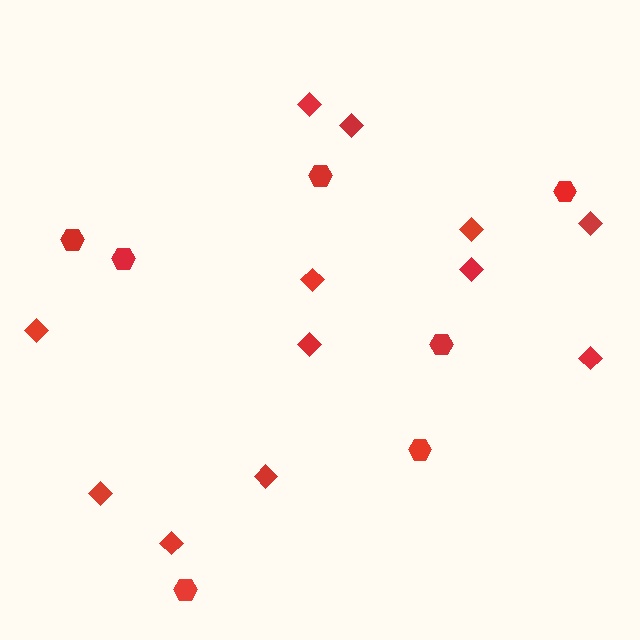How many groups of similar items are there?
There are 2 groups: one group of diamonds (12) and one group of hexagons (7).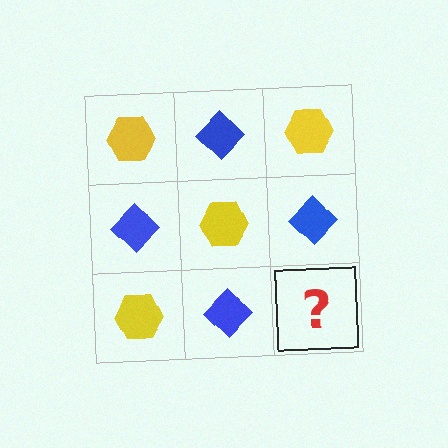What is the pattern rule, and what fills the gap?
The rule is that it alternates yellow hexagon and blue diamond in a checkerboard pattern. The gap should be filled with a yellow hexagon.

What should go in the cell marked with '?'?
The missing cell should contain a yellow hexagon.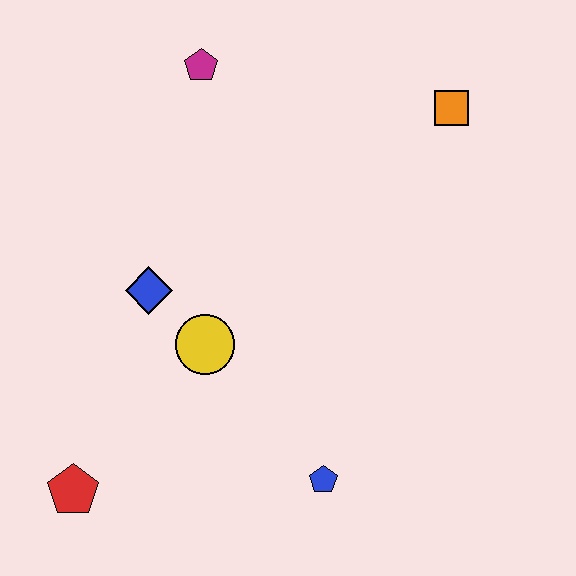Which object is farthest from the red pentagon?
The orange square is farthest from the red pentagon.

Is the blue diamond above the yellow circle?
Yes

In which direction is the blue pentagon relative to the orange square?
The blue pentagon is below the orange square.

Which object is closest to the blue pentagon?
The yellow circle is closest to the blue pentagon.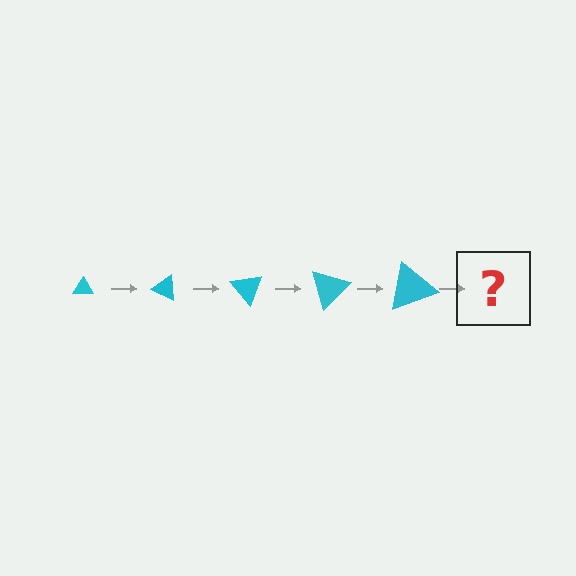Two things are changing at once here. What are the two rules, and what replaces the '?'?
The two rules are that the triangle grows larger each step and it rotates 25 degrees each step. The '?' should be a triangle, larger than the previous one and rotated 125 degrees from the start.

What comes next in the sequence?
The next element should be a triangle, larger than the previous one and rotated 125 degrees from the start.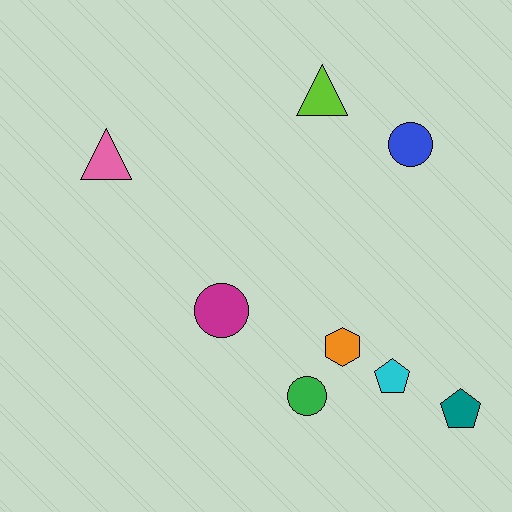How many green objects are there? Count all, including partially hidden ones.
There is 1 green object.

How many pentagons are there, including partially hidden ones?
There are 2 pentagons.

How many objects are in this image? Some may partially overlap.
There are 8 objects.